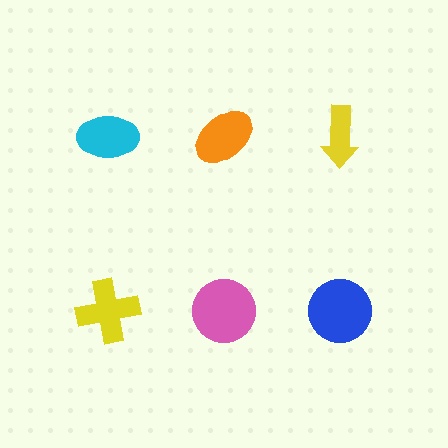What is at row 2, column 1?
A yellow cross.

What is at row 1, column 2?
An orange ellipse.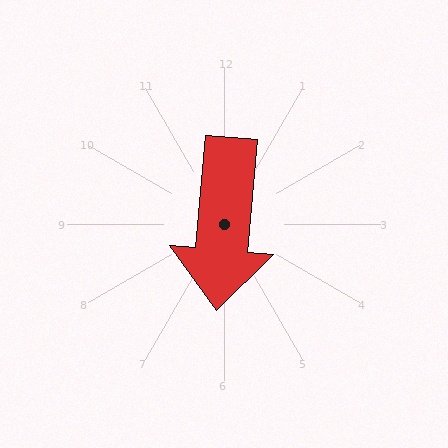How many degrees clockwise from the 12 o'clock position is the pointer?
Approximately 185 degrees.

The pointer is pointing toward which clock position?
Roughly 6 o'clock.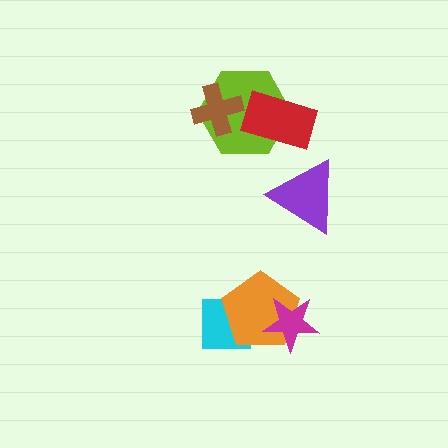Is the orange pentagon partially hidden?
Yes, it is partially covered by another shape.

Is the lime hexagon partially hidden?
Yes, it is partially covered by another shape.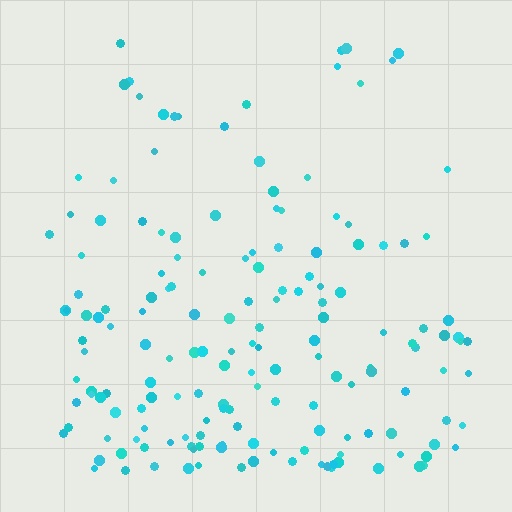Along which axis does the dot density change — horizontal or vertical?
Vertical.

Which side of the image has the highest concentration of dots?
The bottom.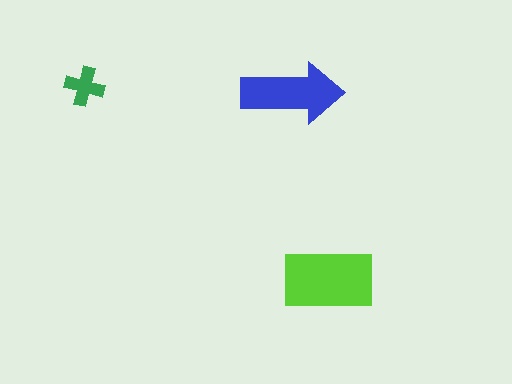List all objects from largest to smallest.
The lime rectangle, the blue arrow, the green cross.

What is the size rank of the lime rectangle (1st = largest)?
1st.